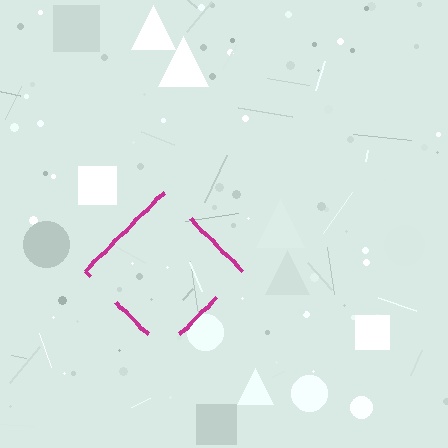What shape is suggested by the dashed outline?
The dashed outline suggests a diamond.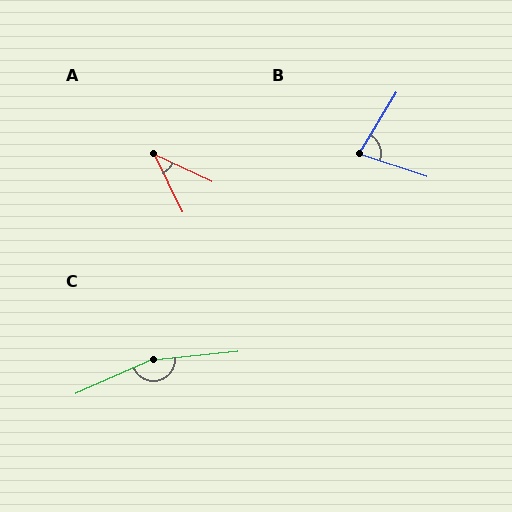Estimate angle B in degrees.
Approximately 77 degrees.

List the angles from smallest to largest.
A (39°), B (77°), C (162°).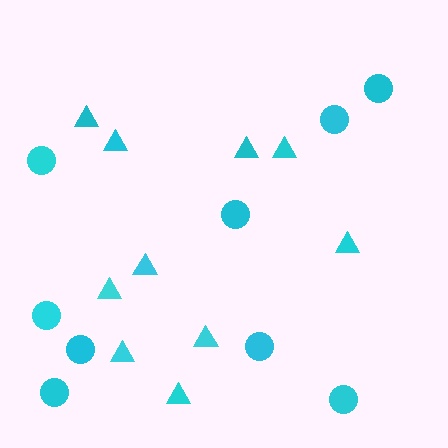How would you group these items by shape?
There are 2 groups: one group of circles (9) and one group of triangles (10).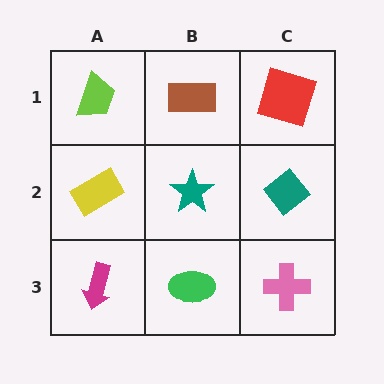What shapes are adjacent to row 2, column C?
A red square (row 1, column C), a pink cross (row 3, column C), a teal star (row 2, column B).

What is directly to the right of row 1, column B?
A red square.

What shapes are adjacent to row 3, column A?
A yellow rectangle (row 2, column A), a green ellipse (row 3, column B).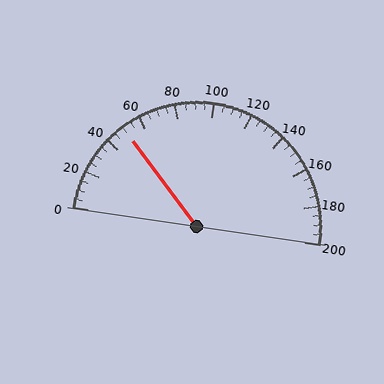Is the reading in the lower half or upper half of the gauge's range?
The reading is in the lower half of the range (0 to 200).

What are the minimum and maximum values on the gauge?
The gauge ranges from 0 to 200.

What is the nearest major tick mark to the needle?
The nearest major tick mark is 40.